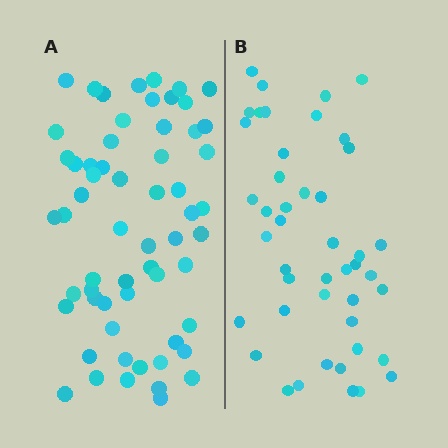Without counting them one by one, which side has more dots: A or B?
Region A (the left region) has more dots.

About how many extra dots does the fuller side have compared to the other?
Region A has approximately 15 more dots than region B.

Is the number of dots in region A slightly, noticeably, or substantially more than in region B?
Region A has noticeably more, but not dramatically so. The ratio is roughly 1.3 to 1.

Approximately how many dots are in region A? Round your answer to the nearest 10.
About 60 dots.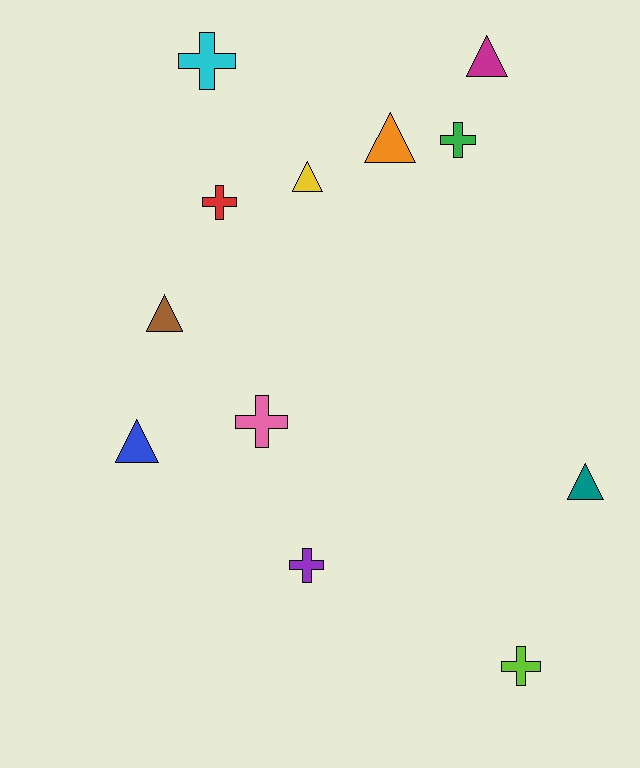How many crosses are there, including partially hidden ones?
There are 6 crosses.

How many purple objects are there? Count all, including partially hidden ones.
There is 1 purple object.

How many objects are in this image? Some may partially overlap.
There are 12 objects.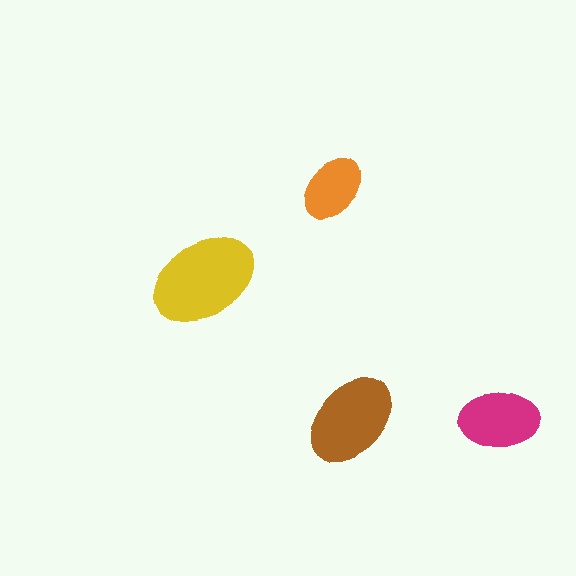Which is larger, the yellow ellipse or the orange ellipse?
The yellow one.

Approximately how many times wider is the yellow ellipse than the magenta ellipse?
About 1.5 times wider.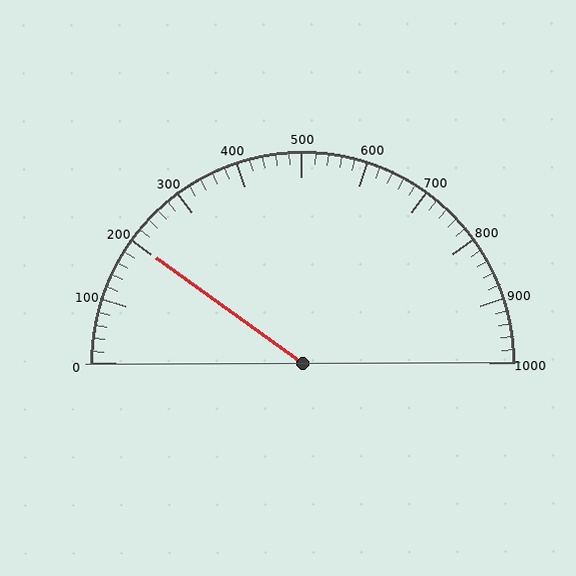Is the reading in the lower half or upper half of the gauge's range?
The reading is in the lower half of the range (0 to 1000).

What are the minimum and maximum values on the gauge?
The gauge ranges from 0 to 1000.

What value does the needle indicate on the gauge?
The needle indicates approximately 200.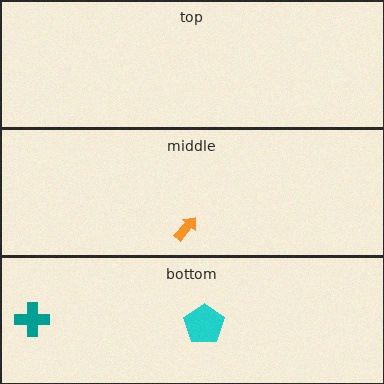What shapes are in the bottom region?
The teal cross, the cyan pentagon.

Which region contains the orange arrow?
The middle region.